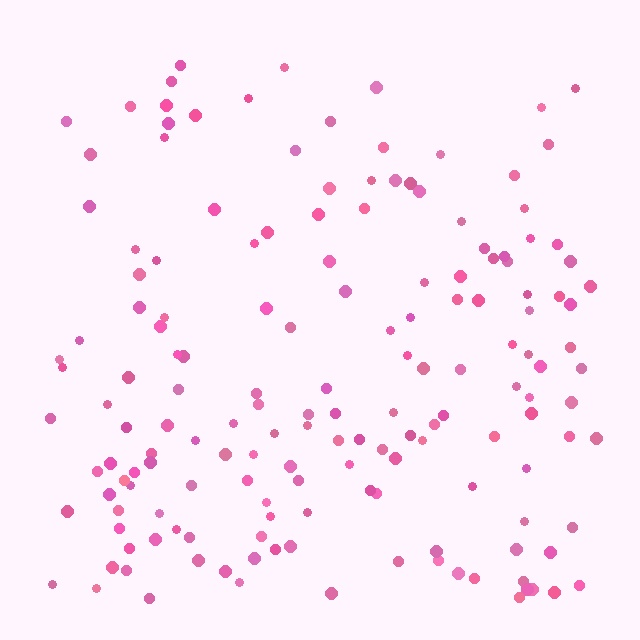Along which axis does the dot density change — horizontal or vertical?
Vertical.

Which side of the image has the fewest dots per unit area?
The top.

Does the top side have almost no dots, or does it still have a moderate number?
Still a moderate number, just noticeably fewer than the bottom.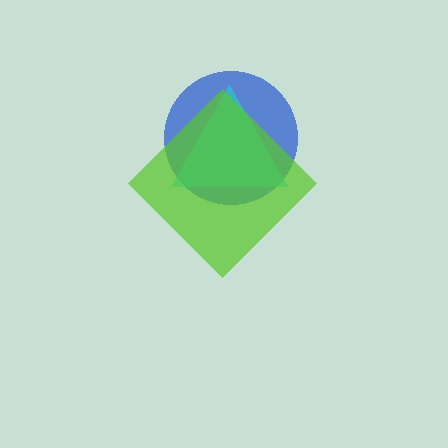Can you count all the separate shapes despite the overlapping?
Yes, there are 3 separate shapes.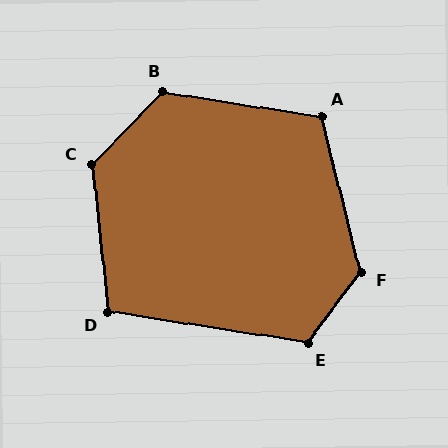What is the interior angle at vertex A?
Approximately 113 degrees (obtuse).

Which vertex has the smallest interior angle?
D, at approximately 105 degrees.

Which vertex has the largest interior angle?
F, at approximately 129 degrees.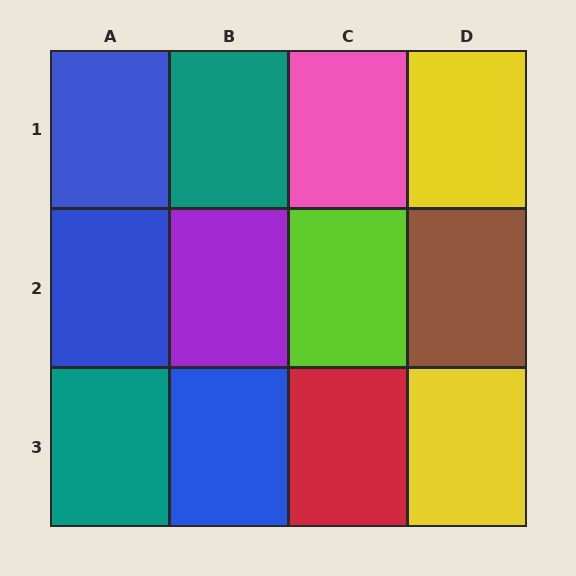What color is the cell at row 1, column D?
Yellow.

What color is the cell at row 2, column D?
Brown.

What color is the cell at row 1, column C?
Pink.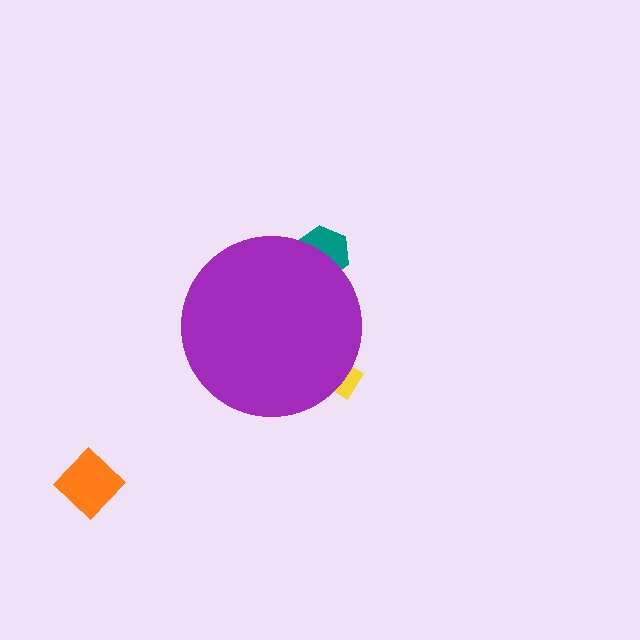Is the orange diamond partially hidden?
No, the orange diamond is fully visible.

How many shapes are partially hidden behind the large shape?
2 shapes are partially hidden.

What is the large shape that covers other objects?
A purple circle.